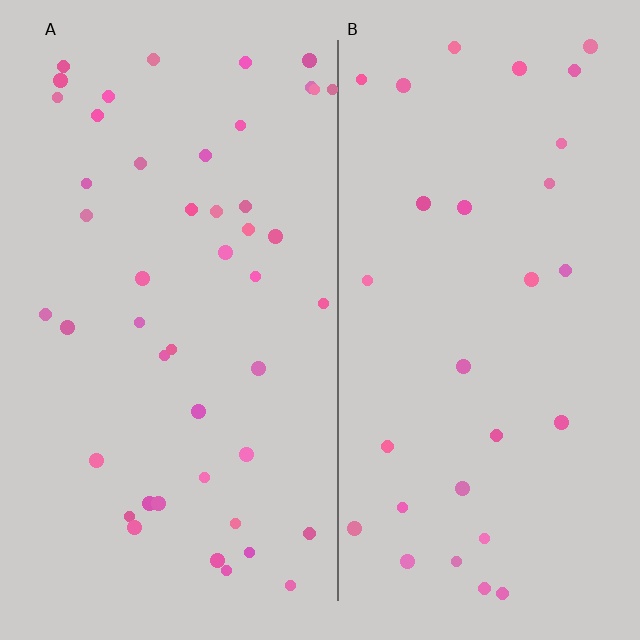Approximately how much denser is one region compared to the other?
Approximately 1.6× — region A over region B.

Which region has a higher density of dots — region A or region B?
A (the left).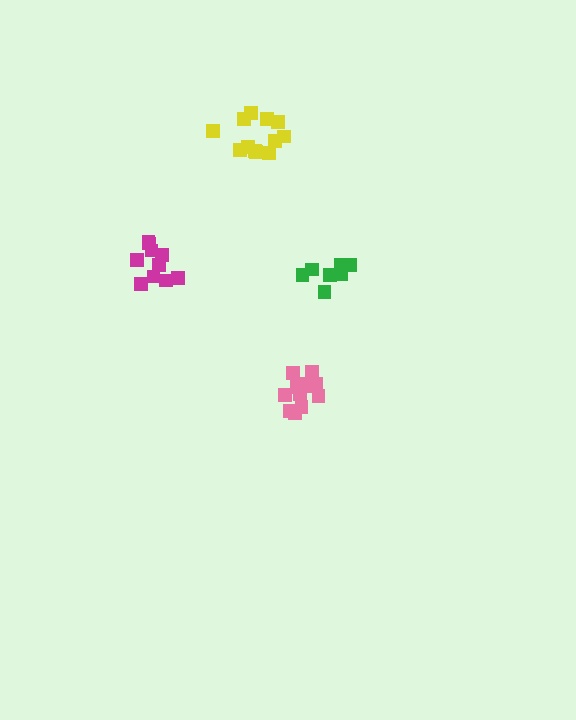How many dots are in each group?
Group 1: 11 dots, Group 2: 12 dots, Group 3: 12 dots, Group 4: 7 dots (42 total).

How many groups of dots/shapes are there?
There are 4 groups.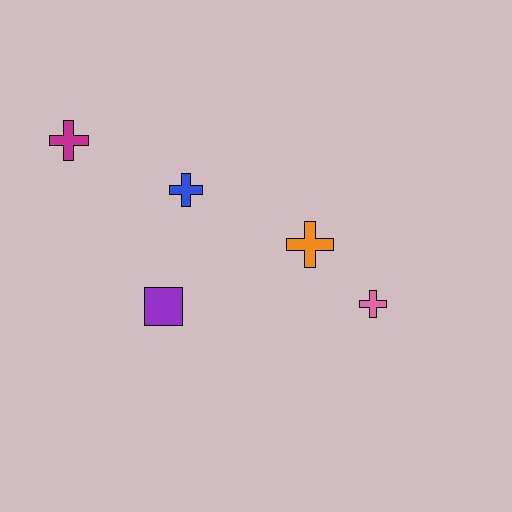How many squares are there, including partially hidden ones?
There is 1 square.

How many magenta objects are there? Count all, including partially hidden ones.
There is 1 magenta object.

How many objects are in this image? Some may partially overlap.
There are 5 objects.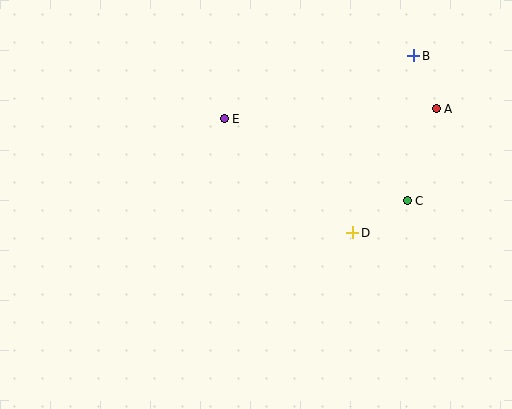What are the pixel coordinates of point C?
Point C is at (407, 201).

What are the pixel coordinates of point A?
Point A is at (436, 109).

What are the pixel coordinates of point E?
Point E is at (224, 119).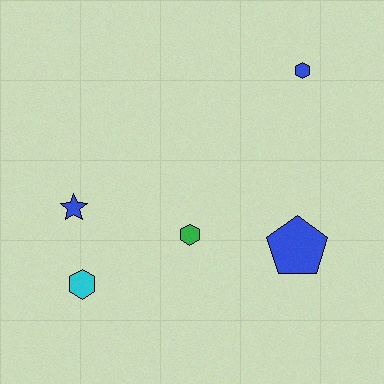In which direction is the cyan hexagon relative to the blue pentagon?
The cyan hexagon is to the left of the blue pentagon.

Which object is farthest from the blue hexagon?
The cyan hexagon is farthest from the blue hexagon.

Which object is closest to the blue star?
The cyan hexagon is closest to the blue star.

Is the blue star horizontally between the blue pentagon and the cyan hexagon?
No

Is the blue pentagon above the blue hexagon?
No